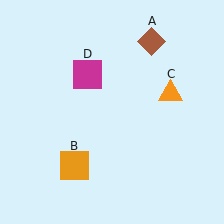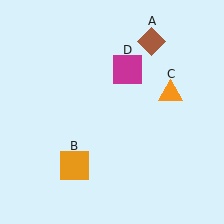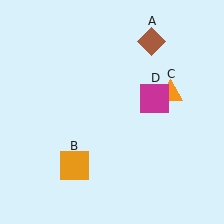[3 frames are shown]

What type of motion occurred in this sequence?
The magenta square (object D) rotated clockwise around the center of the scene.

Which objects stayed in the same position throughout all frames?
Brown diamond (object A) and orange square (object B) and orange triangle (object C) remained stationary.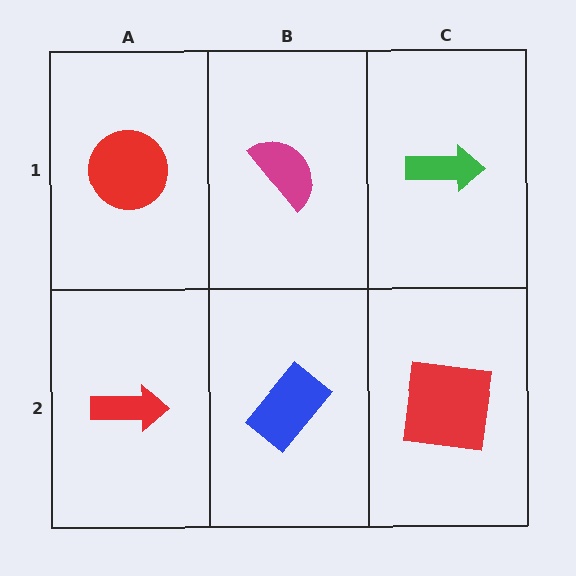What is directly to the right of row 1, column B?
A green arrow.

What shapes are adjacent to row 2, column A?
A red circle (row 1, column A), a blue rectangle (row 2, column B).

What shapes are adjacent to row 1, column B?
A blue rectangle (row 2, column B), a red circle (row 1, column A), a green arrow (row 1, column C).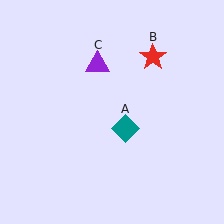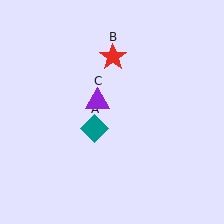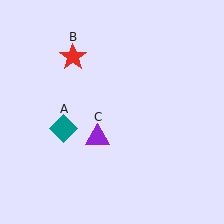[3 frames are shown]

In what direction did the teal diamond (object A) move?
The teal diamond (object A) moved left.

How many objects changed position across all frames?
3 objects changed position: teal diamond (object A), red star (object B), purple triangle (object C).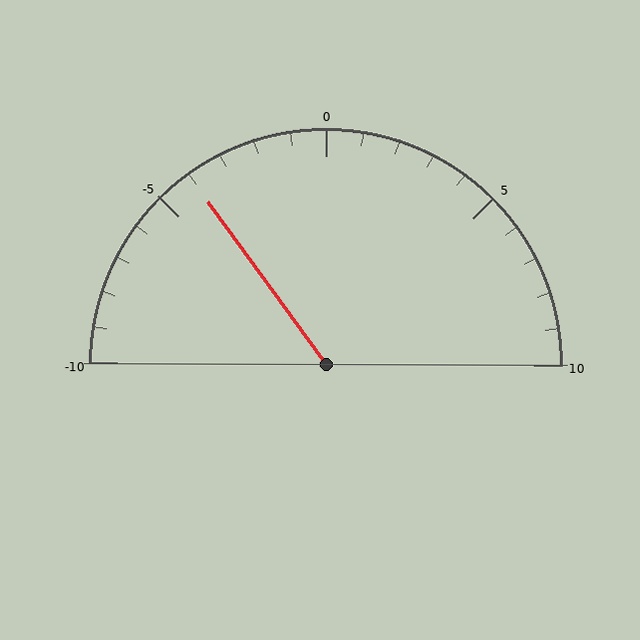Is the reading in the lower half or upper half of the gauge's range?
The reading is in the lower half of the range (-10 to 10).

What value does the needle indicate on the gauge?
The needle indicates approximately -4.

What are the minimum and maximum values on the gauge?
The gauge ranges from -10 to 10.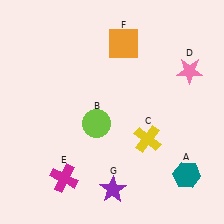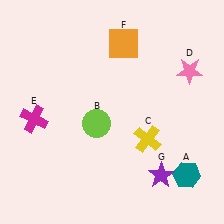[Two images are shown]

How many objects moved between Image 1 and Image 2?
2 objects moved between the two images.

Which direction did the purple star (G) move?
The purple star (G) moved right.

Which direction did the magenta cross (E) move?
The magenta cross (E) moved up.